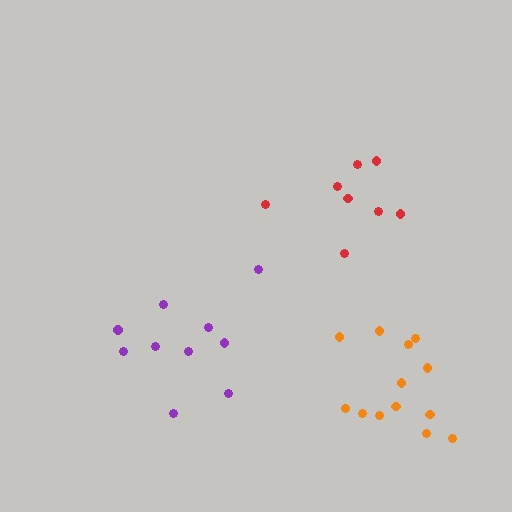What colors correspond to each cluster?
The clusters are colored: purple, red, orange.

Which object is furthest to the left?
The purple cluster is leftmost.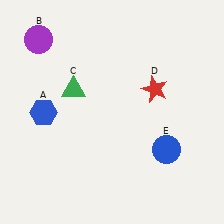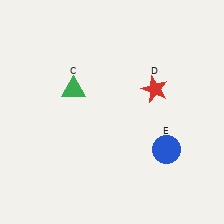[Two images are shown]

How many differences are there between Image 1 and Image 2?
There are 2 differences between the two images.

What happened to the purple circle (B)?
The purple circle (B) was removed in Image 2. It was in the top-left area of Image 1.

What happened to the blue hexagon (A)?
The blue hexagon (A) was removed in Image 2. It was in the bottom-left area of Image 1.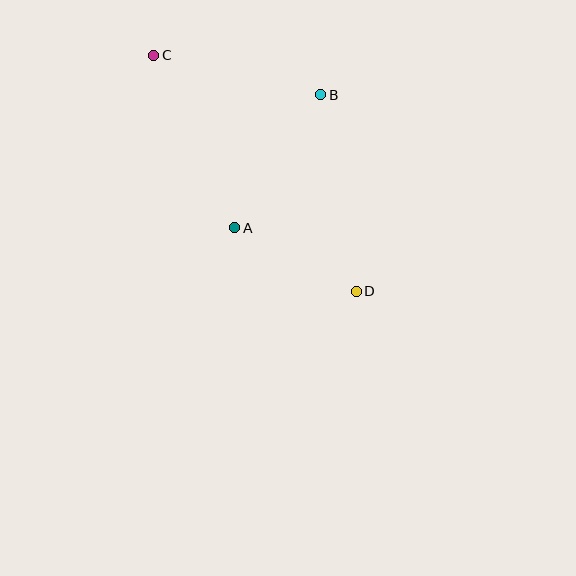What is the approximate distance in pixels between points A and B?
The distance between A and B is approximately 158 pixels.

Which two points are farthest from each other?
Points C and D are farthest from each other.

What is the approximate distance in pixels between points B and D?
The distance between B and D is approximately 199 pixels.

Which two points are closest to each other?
Points A and D are closest to each other.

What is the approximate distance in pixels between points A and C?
The distance between A and C is approximately 191 pixels.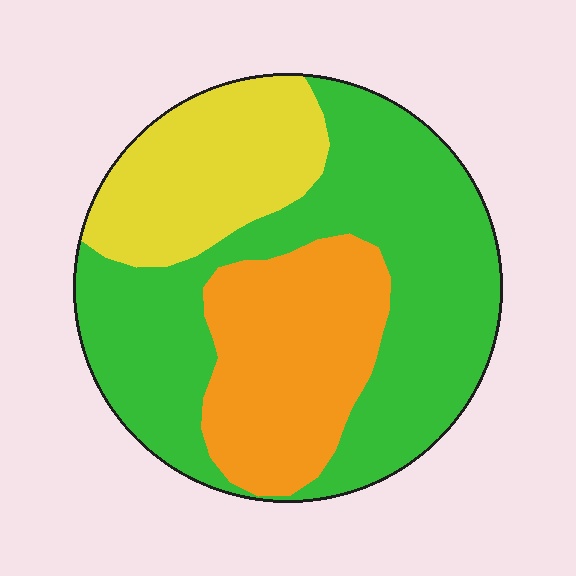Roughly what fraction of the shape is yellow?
Yellow takes up less than a quarter of the shape.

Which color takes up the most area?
Green, at roughly 55%.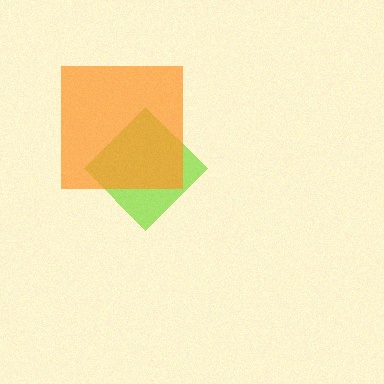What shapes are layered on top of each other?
The layered shapes are: a lime diamond, an orange square.